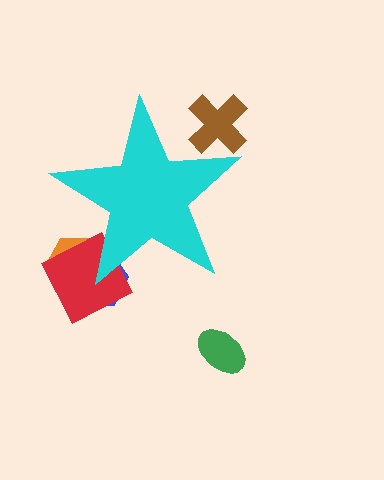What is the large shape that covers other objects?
A cyan star.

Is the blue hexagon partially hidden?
Yes, the blue hexagon is partially hidden behind the cyan star.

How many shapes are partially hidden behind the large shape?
4 shapes are partially hidden.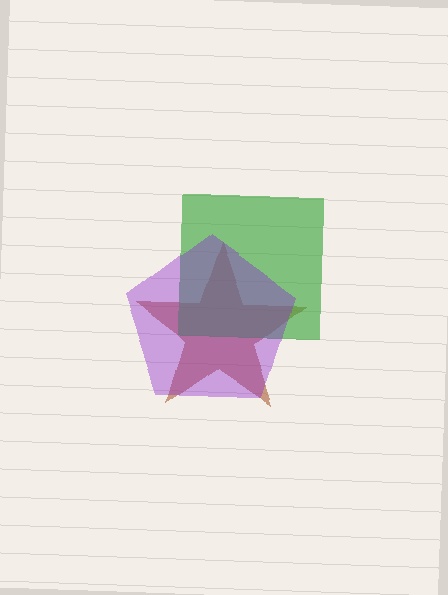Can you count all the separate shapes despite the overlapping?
Yes, there are 3 separate shapes.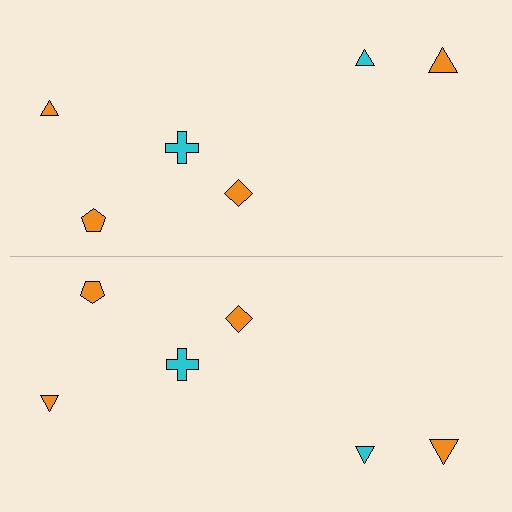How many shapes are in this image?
There are 12 shapes in this image.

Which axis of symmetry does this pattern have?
The pattern has a horizontal axis of symmetry running through the center of the image.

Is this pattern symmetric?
Yes, this pattern has bilateral (reflection) symmetry.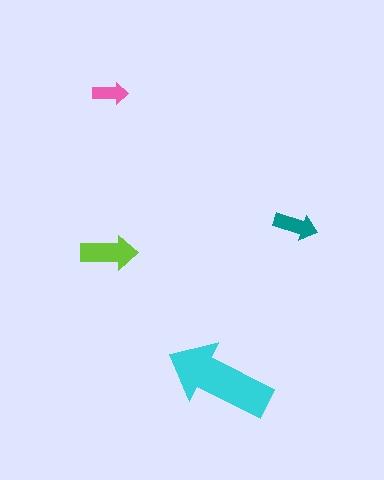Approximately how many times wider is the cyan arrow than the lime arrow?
About 2 times wider.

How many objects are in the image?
There are 4 objects in the image.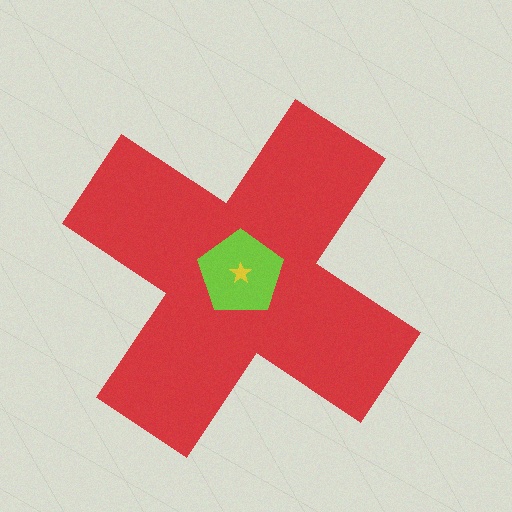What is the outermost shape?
The red cross.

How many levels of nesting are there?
3.